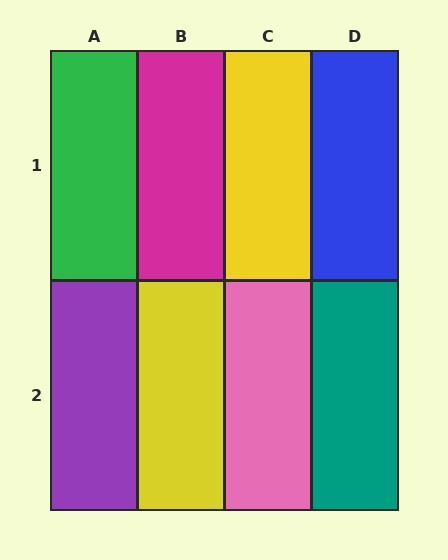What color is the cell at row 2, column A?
Purple.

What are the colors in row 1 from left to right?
Green, magenta, yellow, blue.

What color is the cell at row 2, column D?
Teal.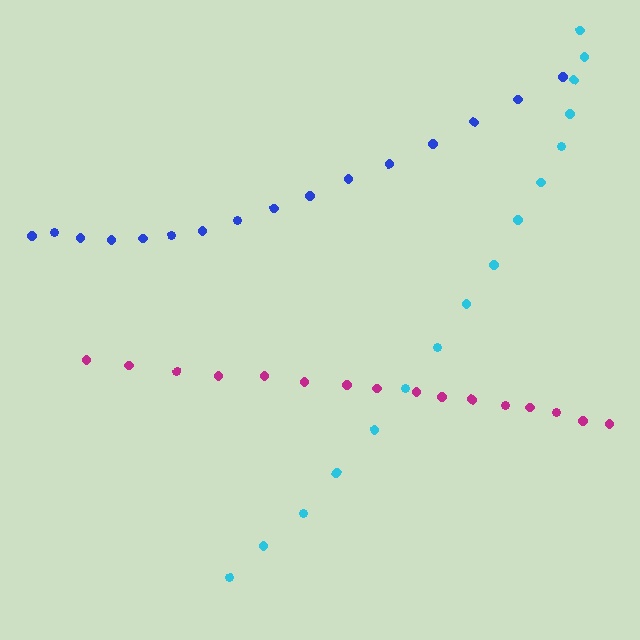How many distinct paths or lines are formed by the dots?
There are 3 distinct paths.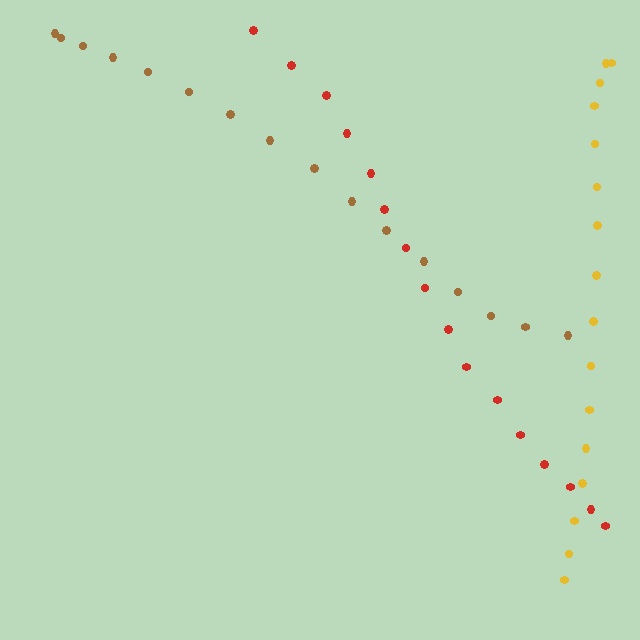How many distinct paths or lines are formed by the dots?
There are 3 distinct paths.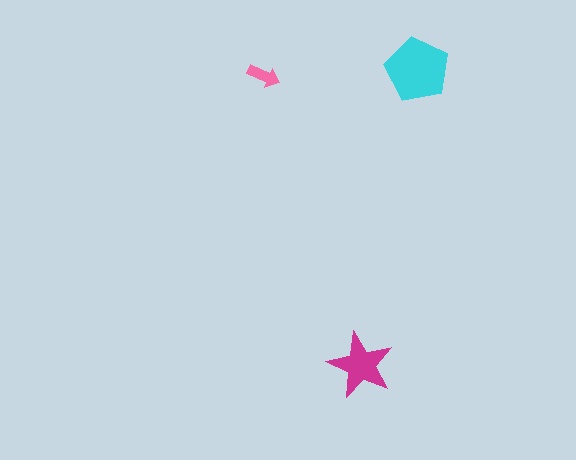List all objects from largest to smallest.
The cyan pentagon, the magenta star, the pink arrow.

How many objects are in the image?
There are 3 objects in the image.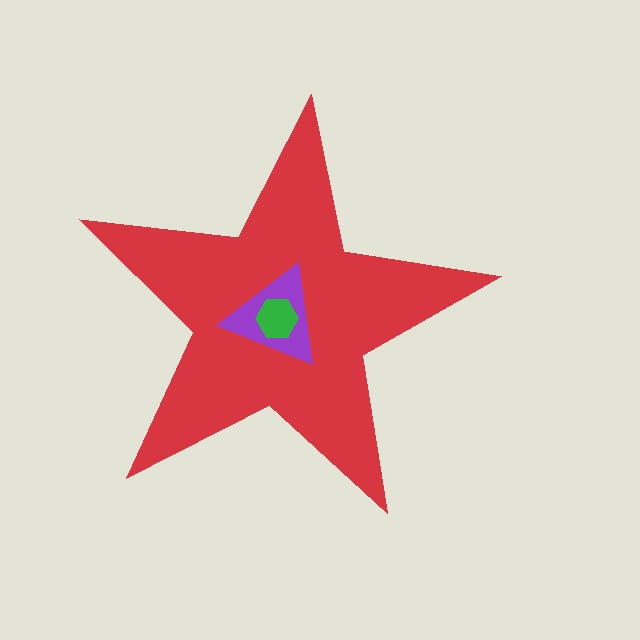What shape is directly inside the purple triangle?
The green hexagon.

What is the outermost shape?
The red star.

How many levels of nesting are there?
3.